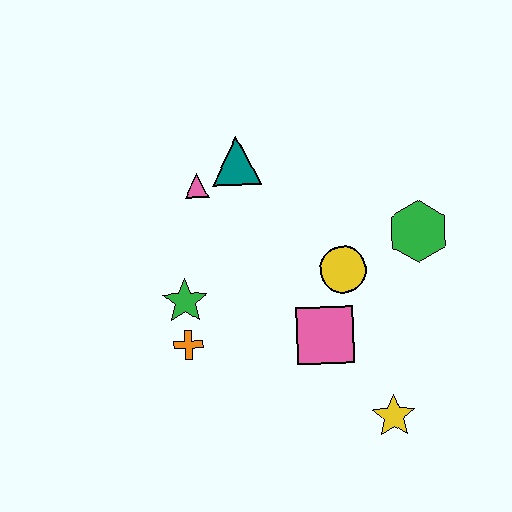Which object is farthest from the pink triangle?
The yellow star is farthest from the pink triangle.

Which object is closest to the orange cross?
The green star is closest to the orange cross.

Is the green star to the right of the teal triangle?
No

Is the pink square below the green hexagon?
Yes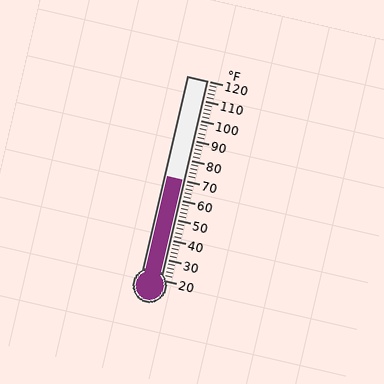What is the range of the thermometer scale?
The thermometer scale ranges from 20°F to 120°F.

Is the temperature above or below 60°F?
The temperature is above 60°F.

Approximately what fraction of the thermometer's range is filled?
The thermometer is filled to approximately 50% of its range.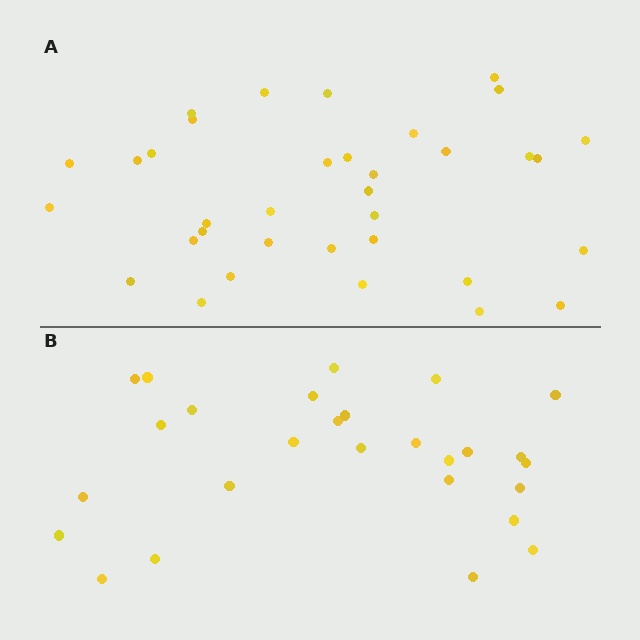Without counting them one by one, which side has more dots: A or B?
Region A (the top region) has more dots.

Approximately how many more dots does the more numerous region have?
Region A has roughly 8 or so more dots than region B.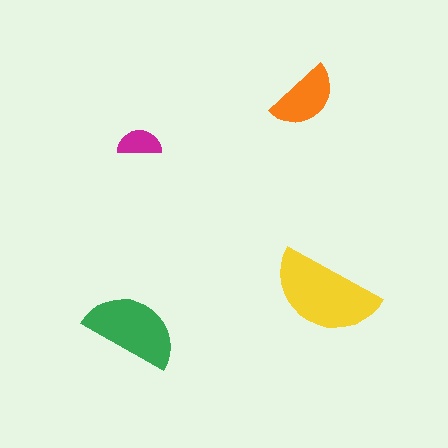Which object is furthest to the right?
The yellow semicircle is rightmost.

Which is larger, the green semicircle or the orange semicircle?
The green one.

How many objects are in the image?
There are 4 objects in the image.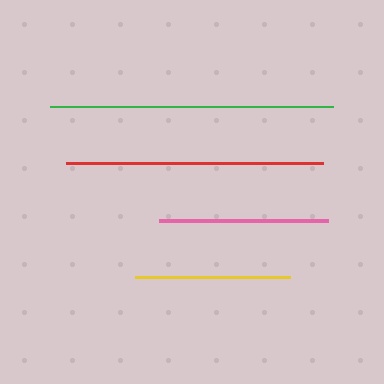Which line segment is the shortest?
The yellow line is the shortest at approximately 155 pixels.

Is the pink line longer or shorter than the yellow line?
The pink line is longer than the yellow line.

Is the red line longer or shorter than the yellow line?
The red line is longer than the yellow line.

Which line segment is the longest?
The green line is the longest at approximately 283 pixels.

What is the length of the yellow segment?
The yellow segment is approximately 155 pixels long.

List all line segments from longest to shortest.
From longest to shortest: green, red, pink, yellow.